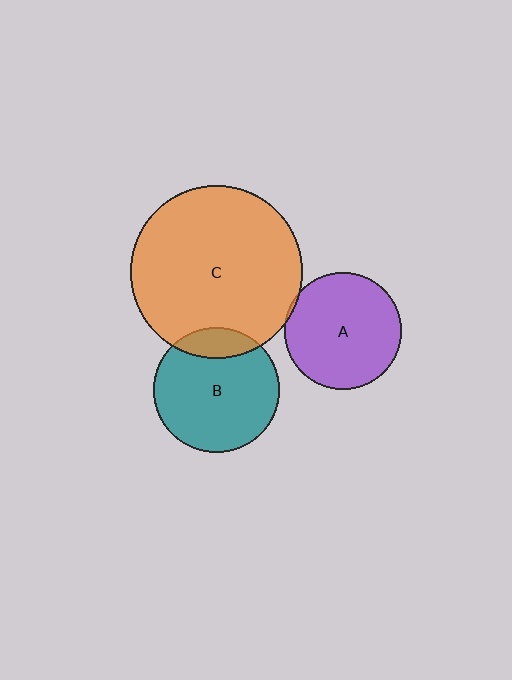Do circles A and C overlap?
Yes.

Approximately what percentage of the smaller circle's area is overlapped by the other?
Approximately 5%.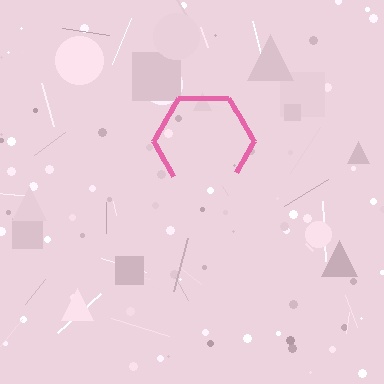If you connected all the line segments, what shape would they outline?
They would outline a hexagon.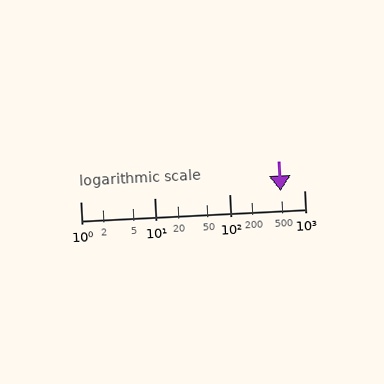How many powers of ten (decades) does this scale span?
The scale spans 3 decades, from 1 to 1000.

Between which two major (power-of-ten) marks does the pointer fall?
The pointer is between 100 and 1000.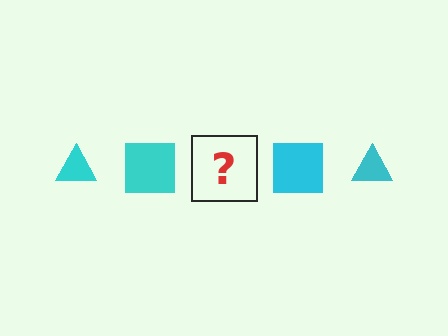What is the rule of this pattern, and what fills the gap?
The rule is that the pattern cycles through triangle, square shapes in cyan. The gap should be filled with a cyan triangle.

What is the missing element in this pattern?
The missing element is a cyan triangle.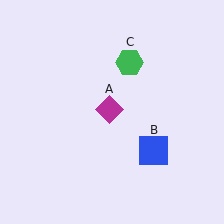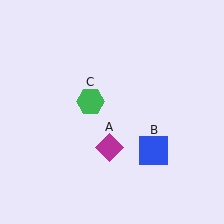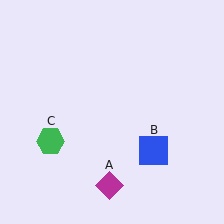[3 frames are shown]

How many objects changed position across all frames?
2 objects changed position: magenta diamond (object A), green hexagon (object C).